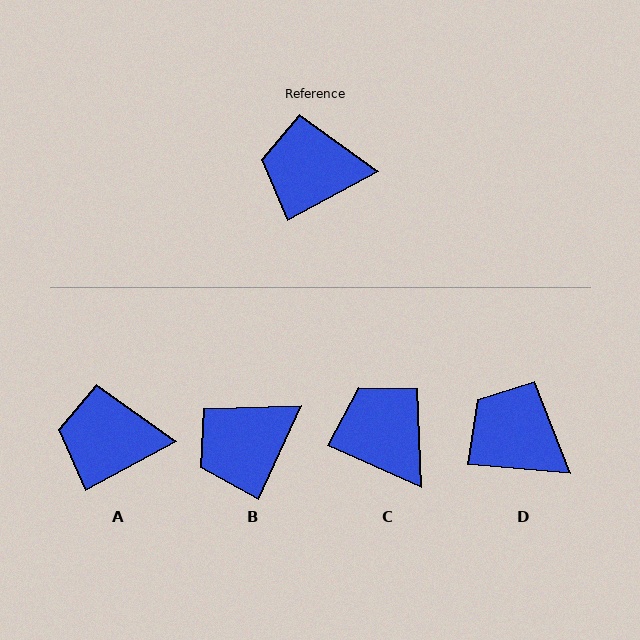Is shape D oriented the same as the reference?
No, it is off by about 33 degrees.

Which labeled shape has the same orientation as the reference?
A.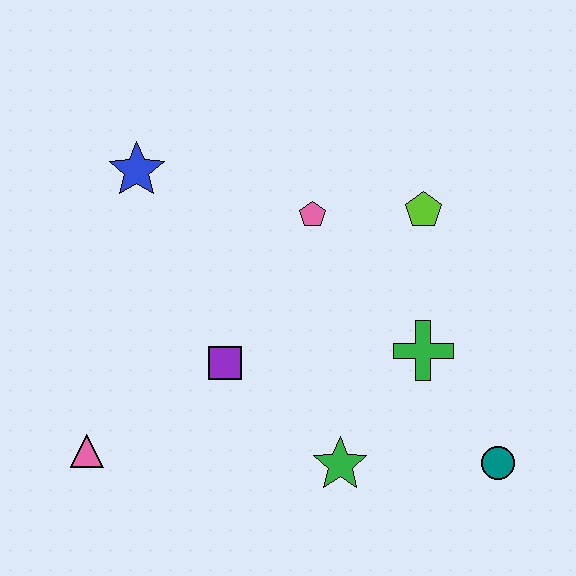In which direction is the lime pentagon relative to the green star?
The lime pentagon is above the green star.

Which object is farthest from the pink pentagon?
The pink triangle is farthest from the pink pentagon.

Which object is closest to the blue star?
The pink pentagon is closest to the blue star.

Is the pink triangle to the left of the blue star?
Yes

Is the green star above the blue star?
No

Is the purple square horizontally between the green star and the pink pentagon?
No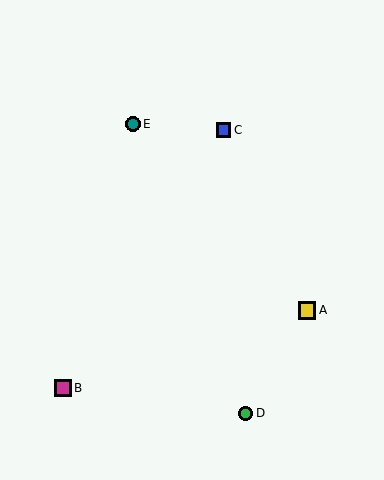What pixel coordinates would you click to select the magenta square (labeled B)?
Click at (63, 388) to select the magenta square B.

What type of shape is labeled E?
Shape E is a teal circle.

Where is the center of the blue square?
The center of the blue square is at (224, 130).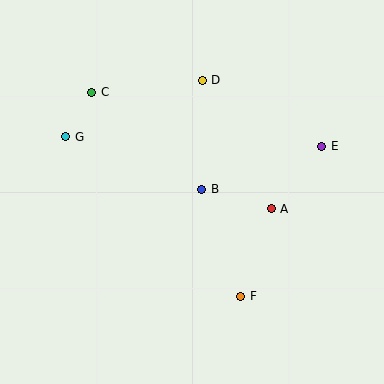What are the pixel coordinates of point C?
Point C is at (92, 92).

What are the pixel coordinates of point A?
Point A is at (271, 209).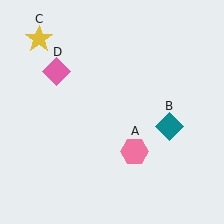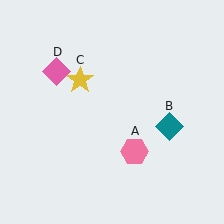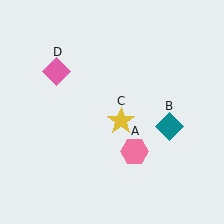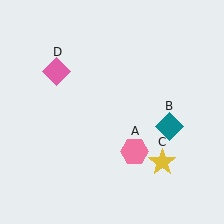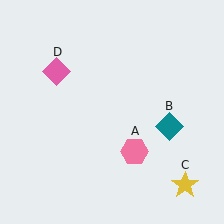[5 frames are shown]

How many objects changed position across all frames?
1 object changed position: yellow star (object C).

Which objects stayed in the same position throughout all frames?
Pink hexagon (object A) and teal diamond (object B) and pink diamond (object D) remained stationary.